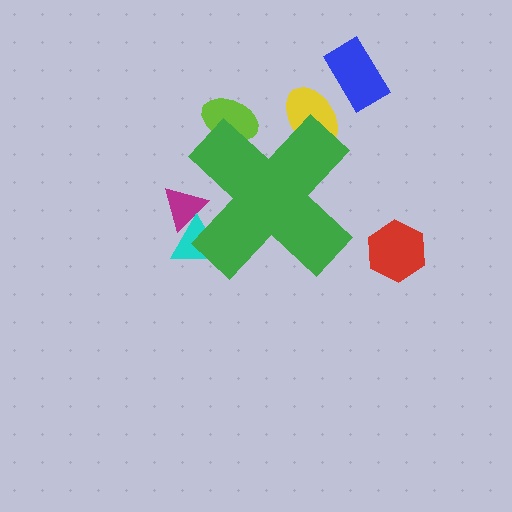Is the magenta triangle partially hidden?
Yes, the magenta triangle is partially hidden behind the green cross.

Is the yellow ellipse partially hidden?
Yes, the yellow ellipse is partially hidden behind the green cross.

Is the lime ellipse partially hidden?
Yes, the lime ellipse is partially hidden behind the green cross.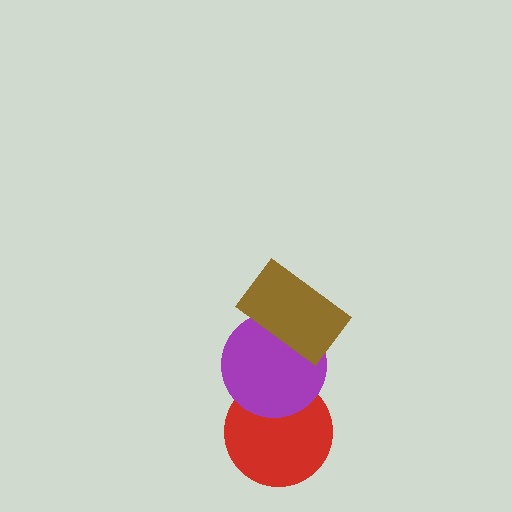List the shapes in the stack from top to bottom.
From top to bottom: the brown rectangle, the purple circle, the red circle.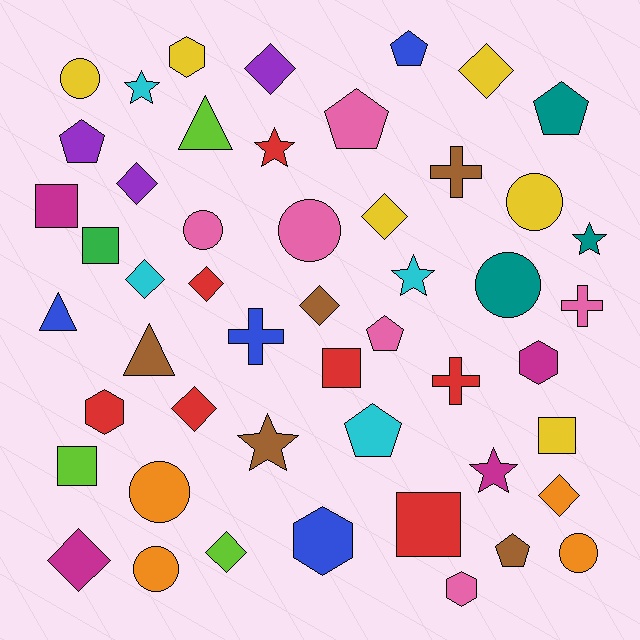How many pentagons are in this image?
There are 7 pentagons.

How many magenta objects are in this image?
There are 4 magenta objects.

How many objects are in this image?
There are 50 objects.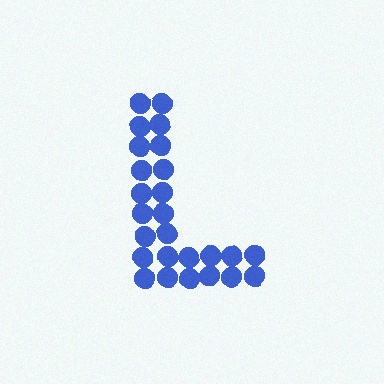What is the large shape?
The large shape is the letter L.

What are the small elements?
The small elements are circles.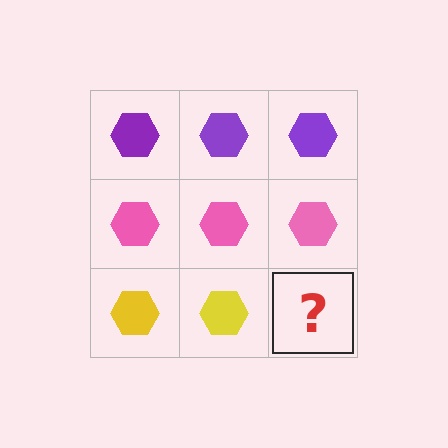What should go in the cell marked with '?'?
The missing cell should contain a yellow hexagon.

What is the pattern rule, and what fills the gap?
The rule is that each row has a consistent color. The gap should be filled with a yellow hexagon.